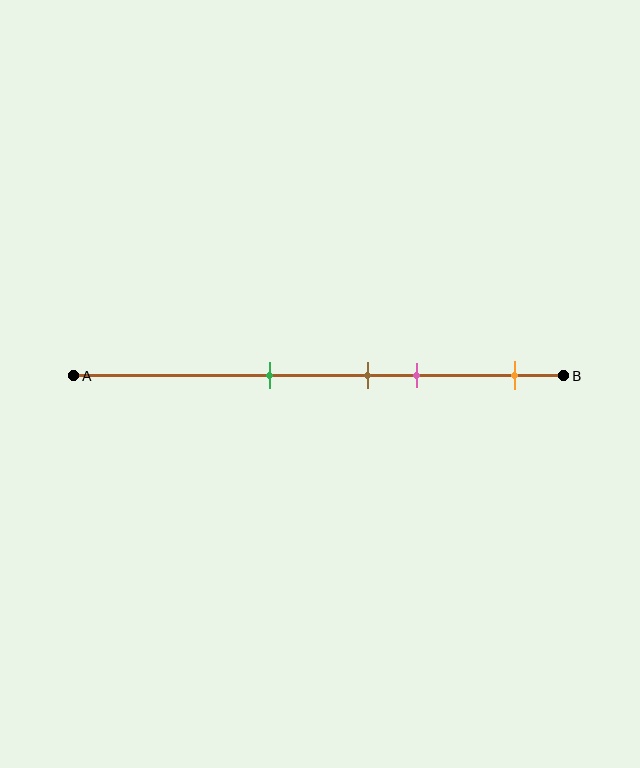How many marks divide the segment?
There are 4 marks dividing the segment.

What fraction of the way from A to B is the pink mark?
The pink mark is approximately 70% (0.7) of the way from A to B.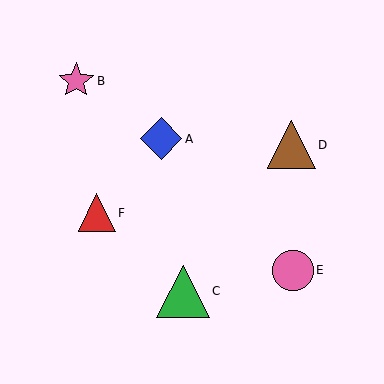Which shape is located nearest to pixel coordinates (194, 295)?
The green triangle (labeled C) at (183, 291) is nearest to that location.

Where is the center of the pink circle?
The center of the pink circle is at (293, 270).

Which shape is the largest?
The green triangle (labeled C) is the largest.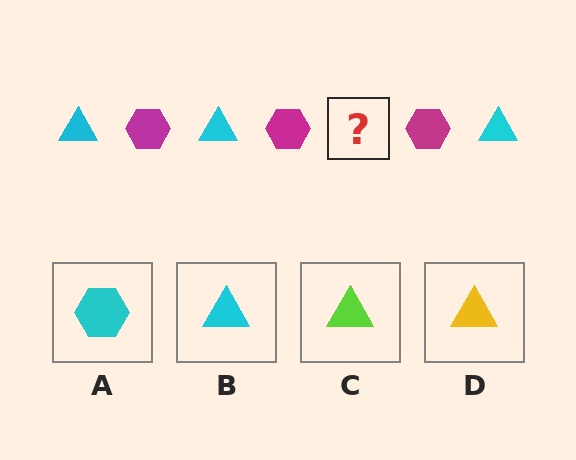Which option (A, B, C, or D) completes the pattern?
B.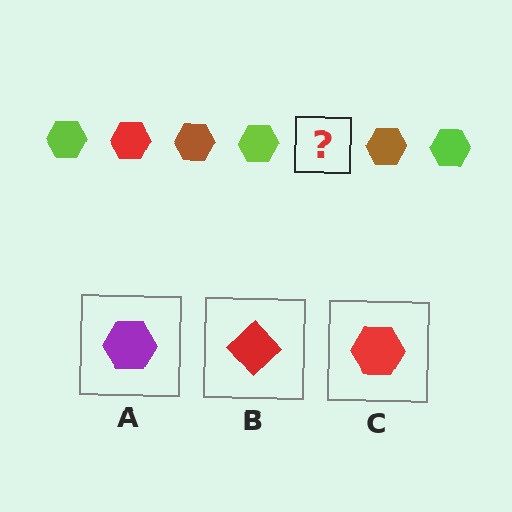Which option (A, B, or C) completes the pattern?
C.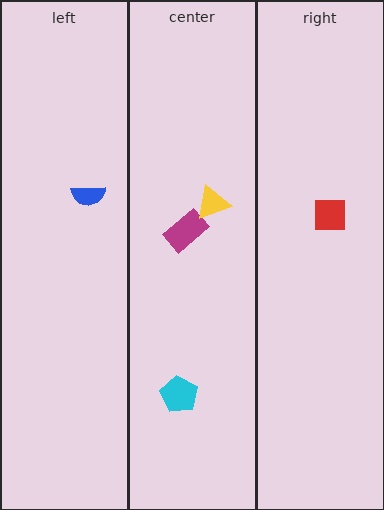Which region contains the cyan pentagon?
The center region.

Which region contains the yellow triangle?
The center region.